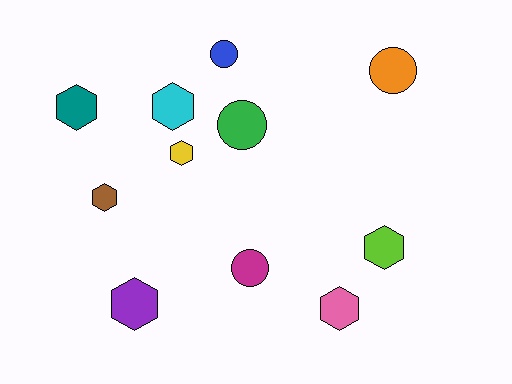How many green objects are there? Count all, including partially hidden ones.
There is 1 green object.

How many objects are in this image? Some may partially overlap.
There are 11 objects.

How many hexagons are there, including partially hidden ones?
There are 7 hexagons.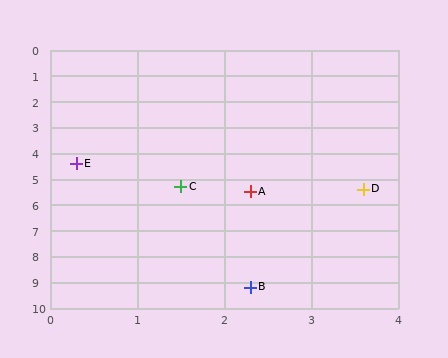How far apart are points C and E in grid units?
Points C and E are about 1.5 grid units apart.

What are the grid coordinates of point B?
Point B is at approximately (2.3, 9.2).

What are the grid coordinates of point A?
Point A is at approximately (2.3, 5.5).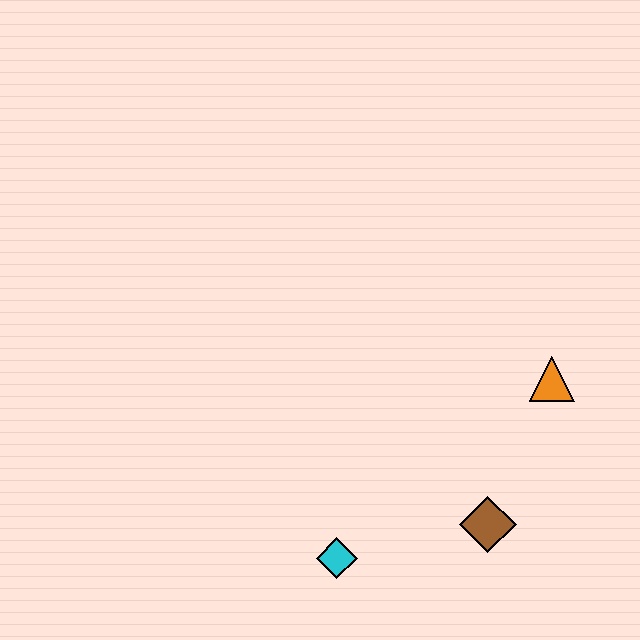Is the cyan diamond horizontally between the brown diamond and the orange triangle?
No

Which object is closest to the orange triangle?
The brown diamond is closest to the orange triangle.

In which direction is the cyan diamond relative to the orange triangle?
The cyan diamond is to the left of the orange triangle.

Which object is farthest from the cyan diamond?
The orange triangle is farthest from the cyan diamond.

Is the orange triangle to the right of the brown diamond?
Yes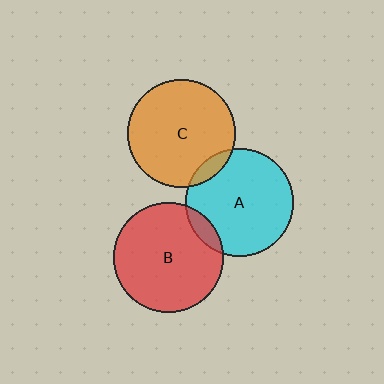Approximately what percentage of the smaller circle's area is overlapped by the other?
Approximately 10%.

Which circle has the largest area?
Circle B (red).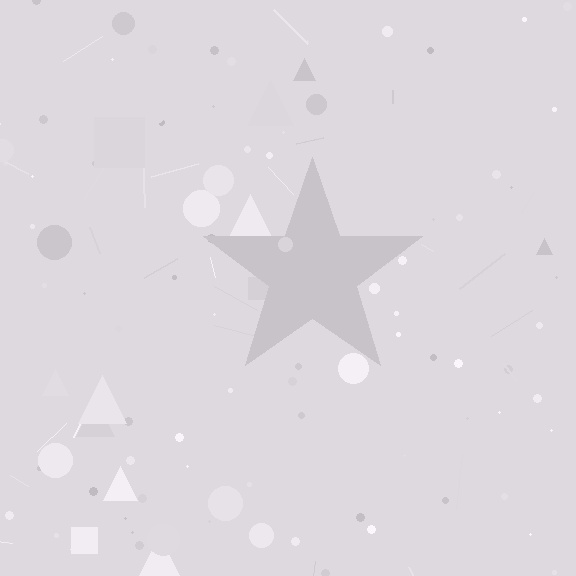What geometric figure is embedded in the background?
A star is embedded in the background.